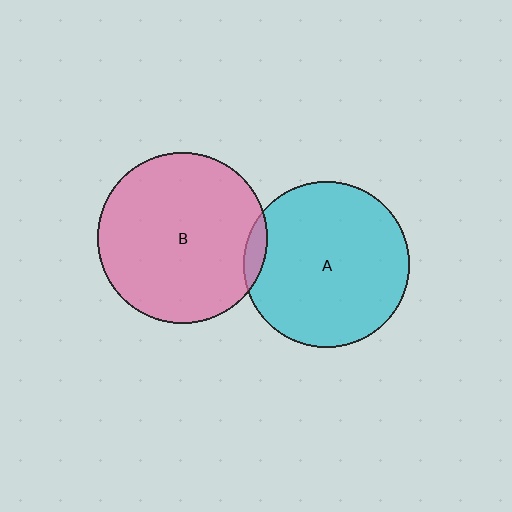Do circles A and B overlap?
Yes.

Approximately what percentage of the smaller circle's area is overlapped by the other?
Approximately 5%.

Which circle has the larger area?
Circle B (pink).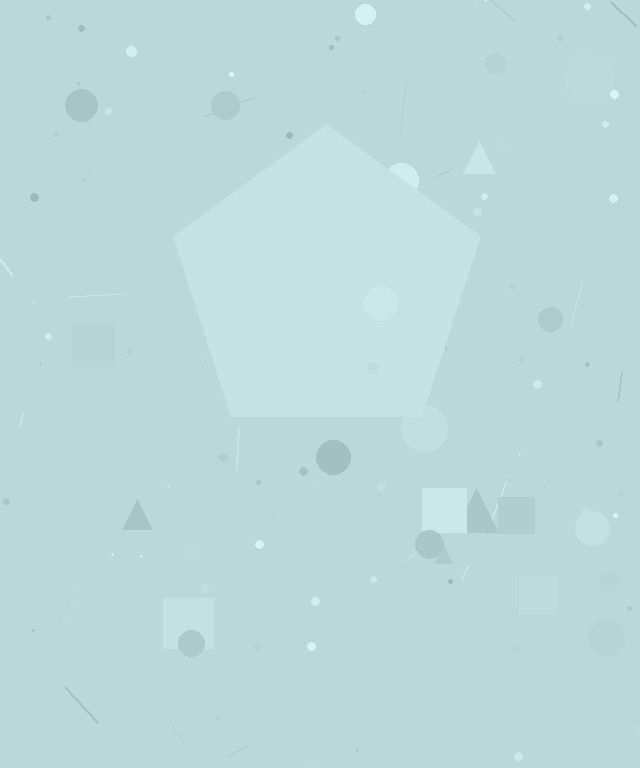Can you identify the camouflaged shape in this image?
The camouflaged shape is a pentagon.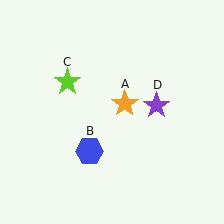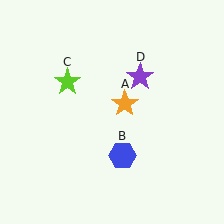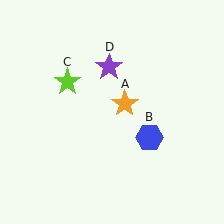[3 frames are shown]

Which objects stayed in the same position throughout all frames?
Orange star (object A) and lime star (object C) remained stationary.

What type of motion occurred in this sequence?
The blue hexagon (object B), purple star (object D) rotated counterclockwise around the center of the scene.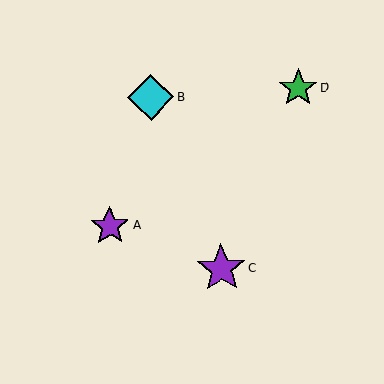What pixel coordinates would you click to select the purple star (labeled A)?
Click at (110, 226) to select the purple star A.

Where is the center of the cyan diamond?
The center of the cyan diamond is at (151, 97).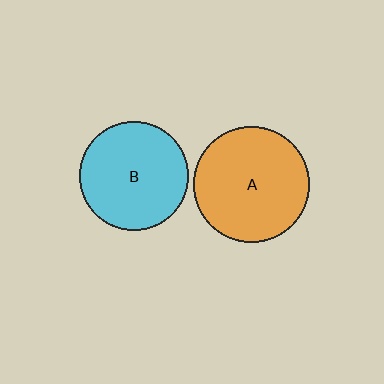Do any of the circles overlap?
No, none of the circles overlap.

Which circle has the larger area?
Circle A (orange).